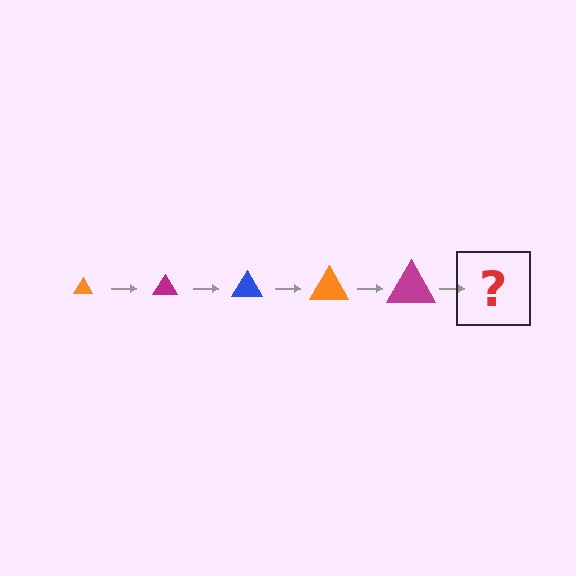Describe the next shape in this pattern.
It should be a blue triangle, larger than the previous one.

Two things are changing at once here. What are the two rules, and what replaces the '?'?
The two rules are that the triangle grows larger each step and the color cycles through orange, magenta, and blue. The '?' should be a blue triangle, larger than the previous one.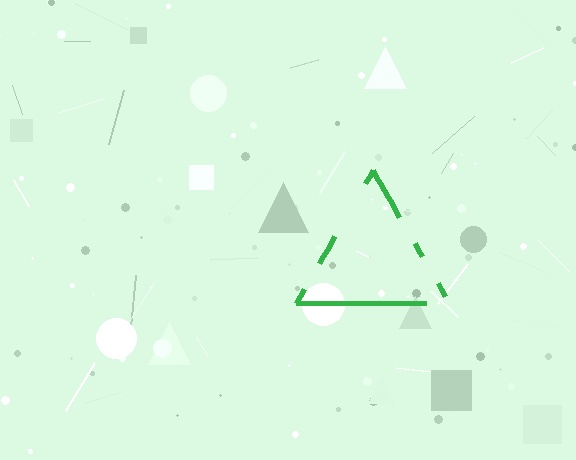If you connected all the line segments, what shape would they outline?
They would outline a triangle.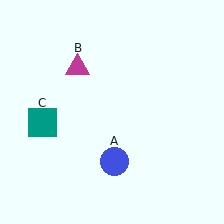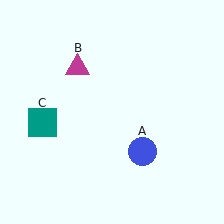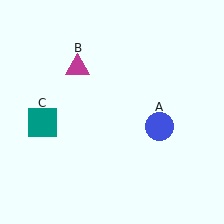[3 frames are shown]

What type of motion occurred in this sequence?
The blue circle (object A) rotated counterclockwise around the center of the scene.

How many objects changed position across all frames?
1 object changed position: blue circle (object A).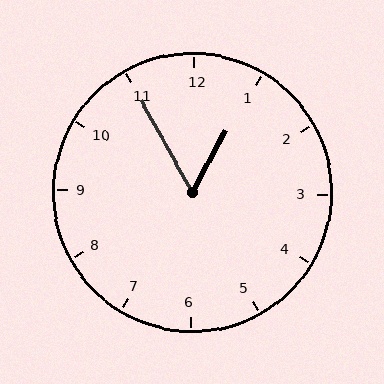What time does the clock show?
12:55.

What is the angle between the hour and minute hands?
Approximately 58 degrees.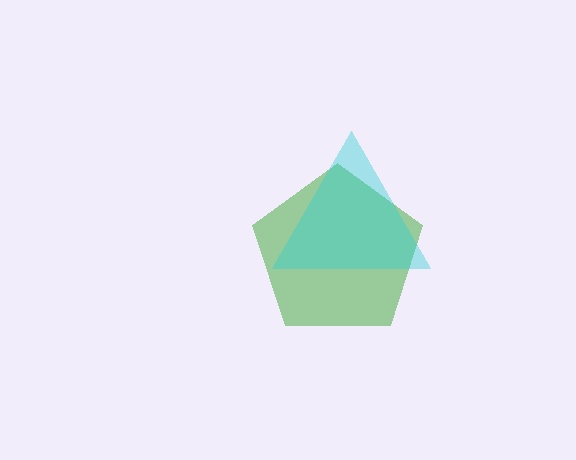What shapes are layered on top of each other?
The layered shapes are: a green pentagon, a cyan triangle.